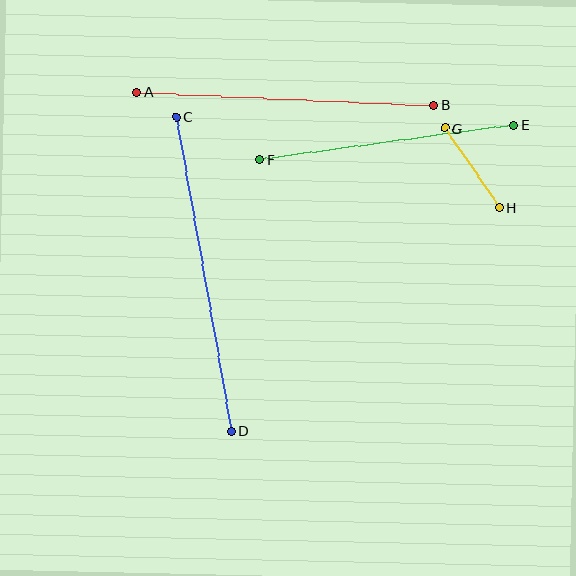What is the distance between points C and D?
The distance is approximately 319 pixels.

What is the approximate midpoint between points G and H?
The midpoint is at approximately (472, 168) pixels.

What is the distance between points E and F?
The distance is approximately 256 pixels.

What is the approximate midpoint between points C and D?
The midpoint is at approximately (204, 274) pixels.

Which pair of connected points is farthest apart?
Points C and D are farthest apart.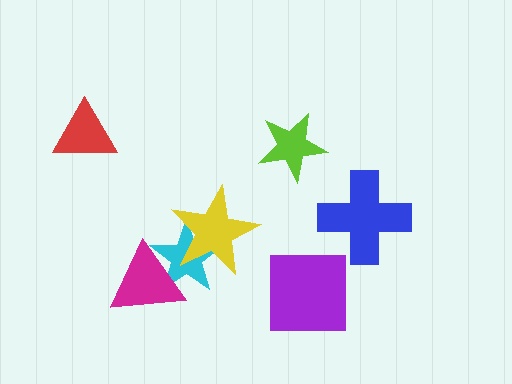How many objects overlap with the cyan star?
2 objects overlap with the cyan star.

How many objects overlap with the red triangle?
0 objects overlap with the red triangle.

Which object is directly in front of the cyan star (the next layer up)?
The yellow star is directly in front of the cyan star.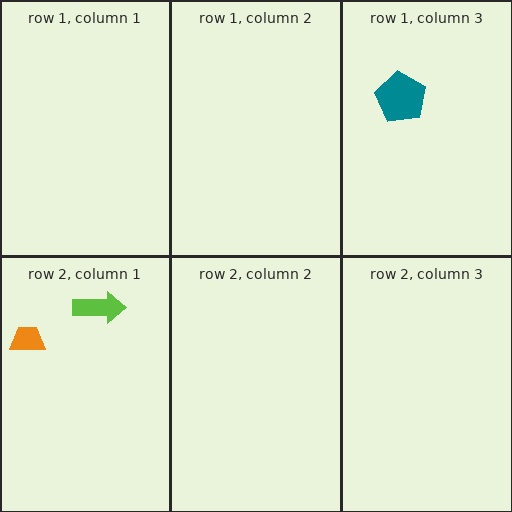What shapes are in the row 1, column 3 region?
The teal pentagon.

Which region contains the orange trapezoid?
The row 2, column 1 region.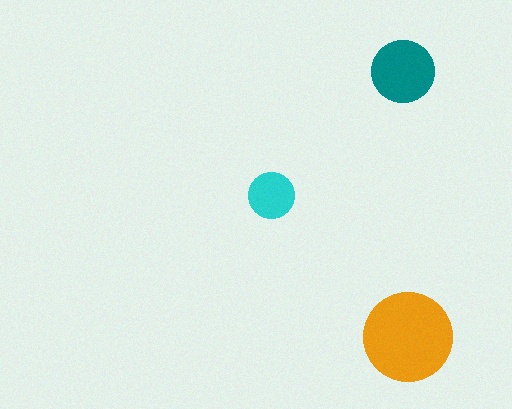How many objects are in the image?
There are 3 objects in the image.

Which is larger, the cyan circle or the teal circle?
The teal one.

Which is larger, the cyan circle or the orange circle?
The orange one.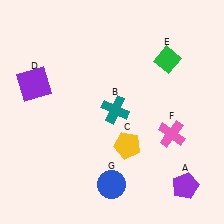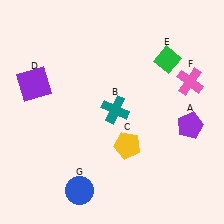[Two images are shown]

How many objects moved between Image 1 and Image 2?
3 objects moved between the two images.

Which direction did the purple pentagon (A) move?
The purple pentagon (A) moved up.